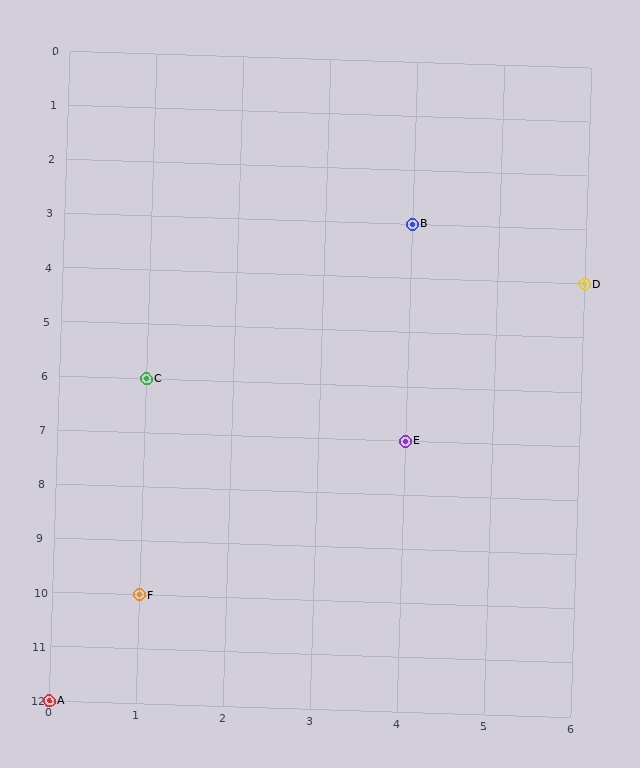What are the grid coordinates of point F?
Point F is at grid coordinates (1, 10).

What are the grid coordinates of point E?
Point E is at grid coordinates (4, 7).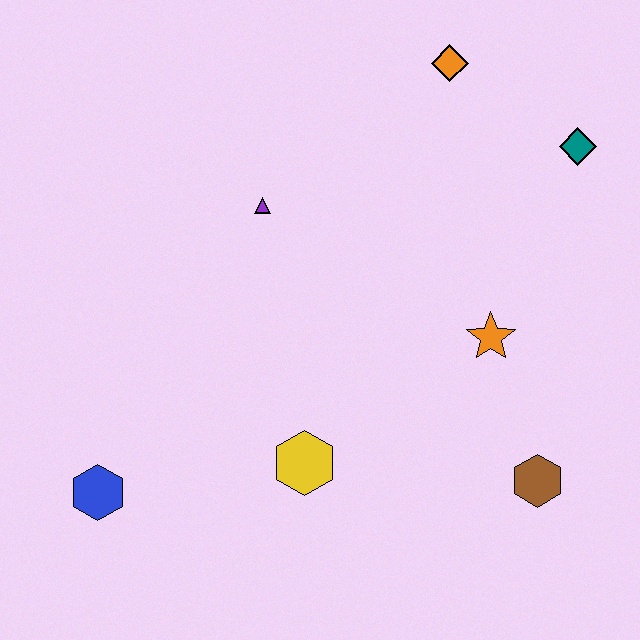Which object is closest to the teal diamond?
The orange diamond is closest to the teal diamond.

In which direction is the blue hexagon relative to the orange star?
The blue hexagon is to the left of the orange star.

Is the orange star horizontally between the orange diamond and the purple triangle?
No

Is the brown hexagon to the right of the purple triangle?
Yes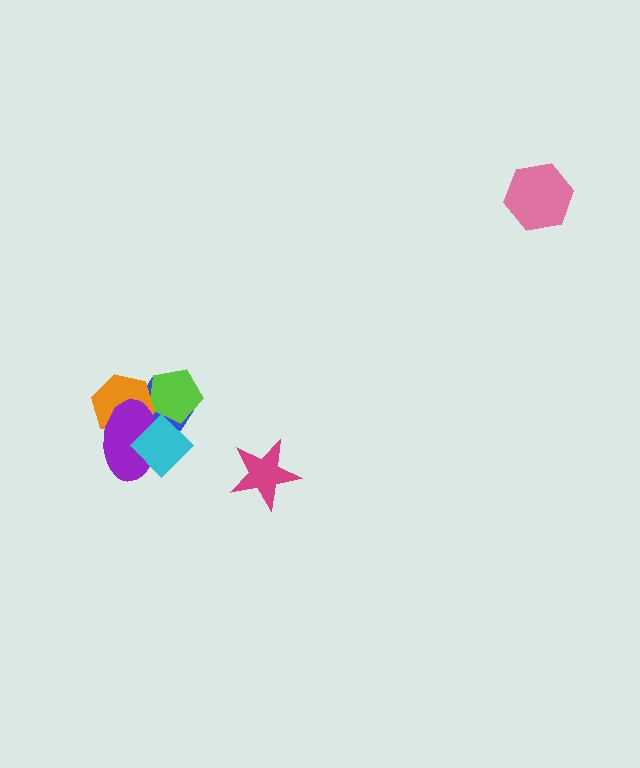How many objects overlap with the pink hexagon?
0 objects overlap with the pink hexagon.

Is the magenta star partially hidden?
No, no other shape covers it.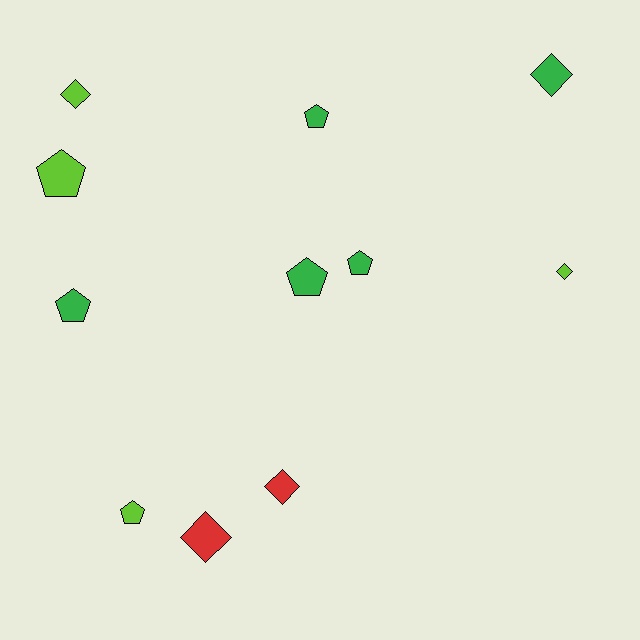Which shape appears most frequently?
Pentagon, with 6 objects.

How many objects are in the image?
There are 11 objects.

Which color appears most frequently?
Green, with 5 objects.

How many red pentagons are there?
There are no red pentagons.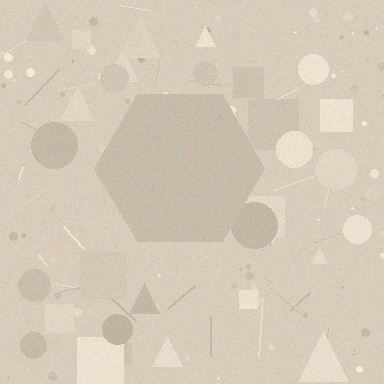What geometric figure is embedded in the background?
A hexagon is embedded in the background.